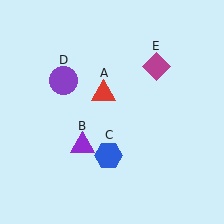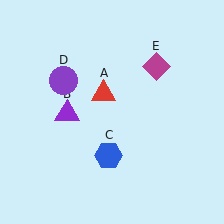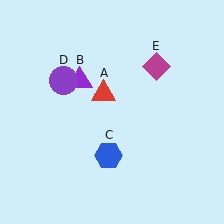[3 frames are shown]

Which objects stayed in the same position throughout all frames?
Red triangle (object A) and blue hexagon (object C) and purple circle (object D) and magenta diamond (object E) remained stationary.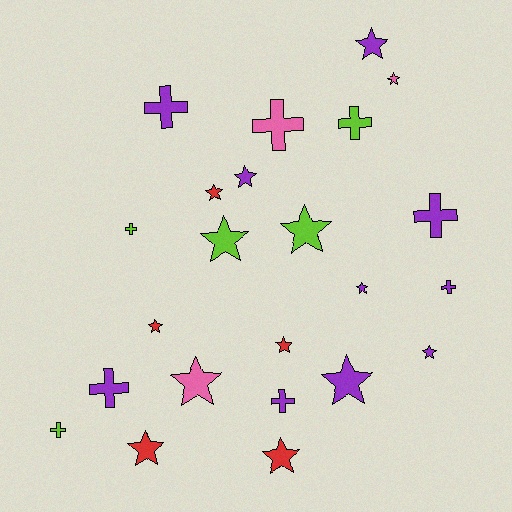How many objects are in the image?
There are 23 objects.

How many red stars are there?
There are 5 red stars.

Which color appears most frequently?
Purple, with 10 objects.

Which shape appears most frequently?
Star, with 14 objects.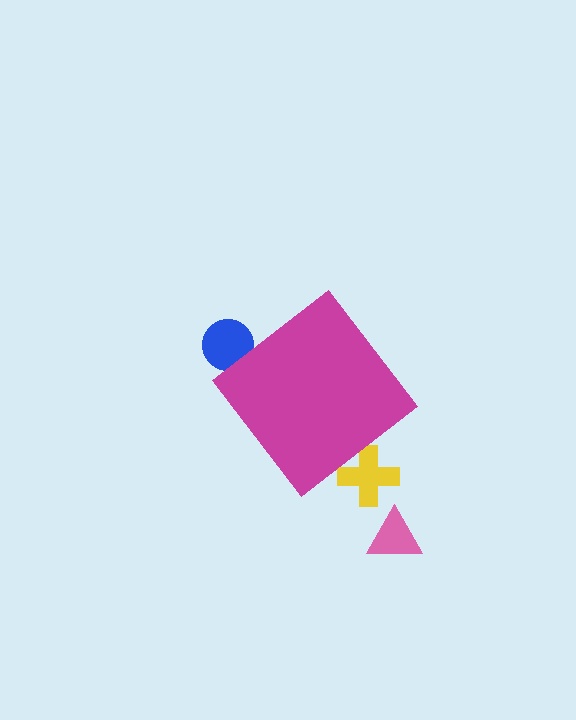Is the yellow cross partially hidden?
Yes, the yellow cross is partially hidden behind the magenta diamond.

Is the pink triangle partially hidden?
No, the pink triangle is fully visible.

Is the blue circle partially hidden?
Yes, the blue circle is partially hidden behind the magenta diamond.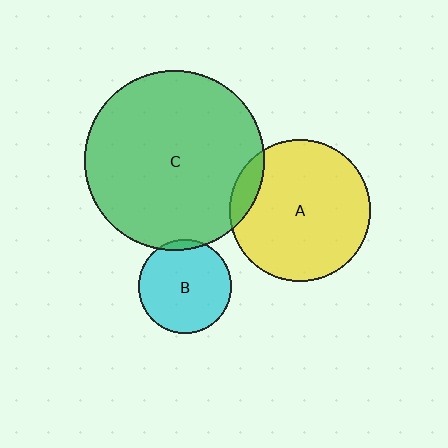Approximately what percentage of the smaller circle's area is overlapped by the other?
Approximately 5%.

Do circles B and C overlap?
Yes.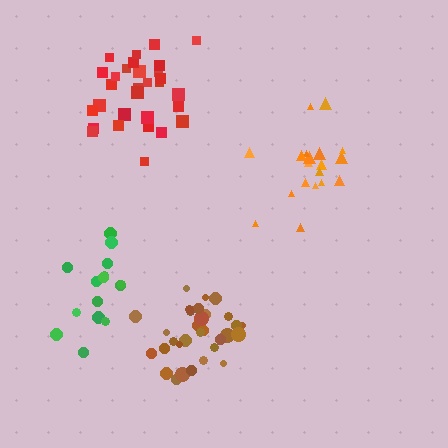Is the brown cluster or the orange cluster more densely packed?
Brown.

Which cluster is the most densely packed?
Brown.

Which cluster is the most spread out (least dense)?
Green.